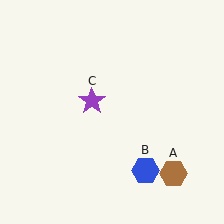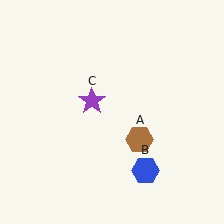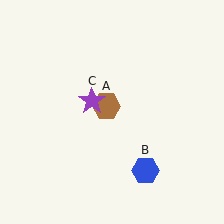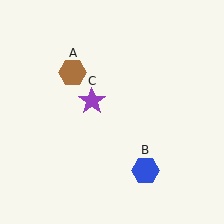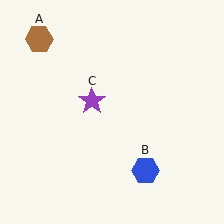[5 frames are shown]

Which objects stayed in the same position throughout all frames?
Blue hexagon (object B) and purple star (object C) remained stationary.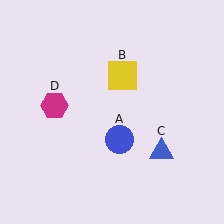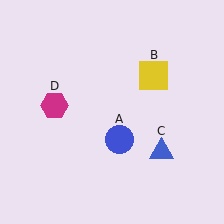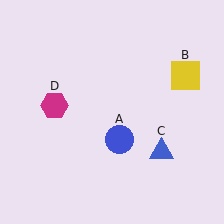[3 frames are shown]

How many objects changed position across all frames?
1 object changed position: yellow square (object B).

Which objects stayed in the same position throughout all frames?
Blue circle (object A) and blue triangle (object C) and magenta hexagon (object D) remained stationary.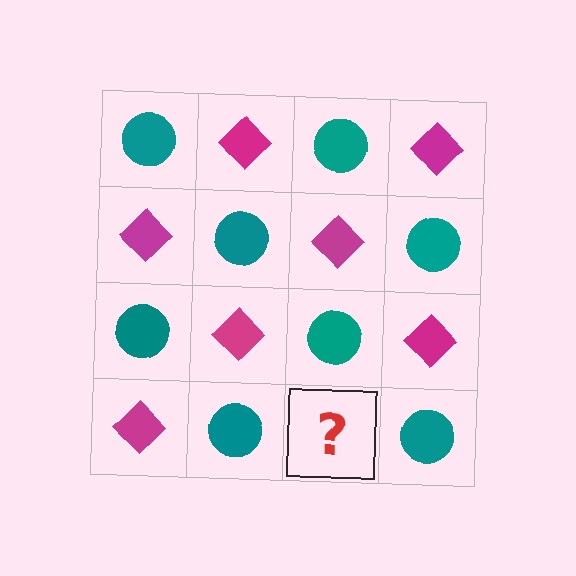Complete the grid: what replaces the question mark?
The question mark should be replaced with a magenta diamond.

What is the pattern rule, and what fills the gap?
The rule is that it alternates teal circle and magenta diamond in a checkerboard pattern. The gap should be filled with a magenta diamond.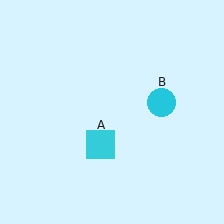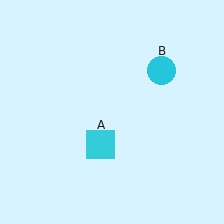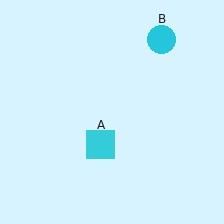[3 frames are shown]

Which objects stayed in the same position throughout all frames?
Cyan square (object A) remained stationary.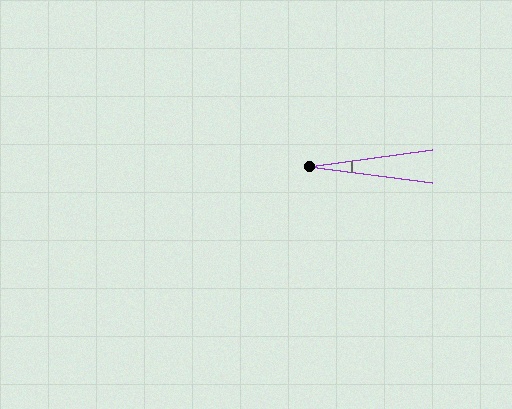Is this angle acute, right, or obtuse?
It is acute.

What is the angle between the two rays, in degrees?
Approximately 15 degrees.